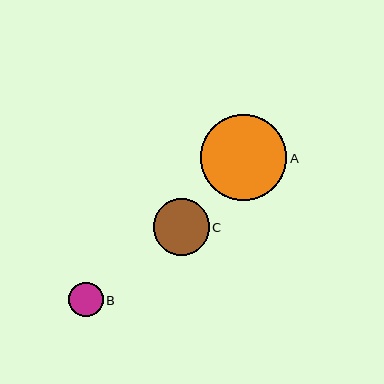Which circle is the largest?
Circle A is the largest with a size of approximately 87 pixels.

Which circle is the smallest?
Circle B is the smallest with a size of approximately 34 pixels.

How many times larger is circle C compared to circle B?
Circle C is approximately 1.6 times the size of circle B.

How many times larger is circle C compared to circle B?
Circle C is approximately 1.6 times the size of circle B.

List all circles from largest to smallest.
From largest to smallest: A, C, B.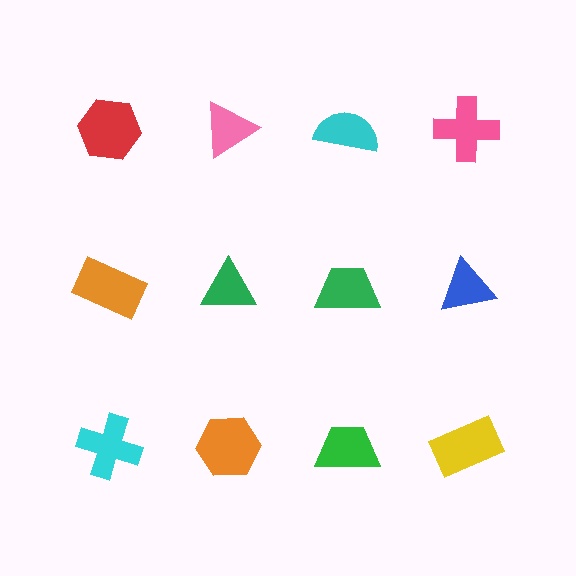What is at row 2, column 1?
An orange rectangle.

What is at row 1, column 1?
A red hexagon.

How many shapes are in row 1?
4 shapes.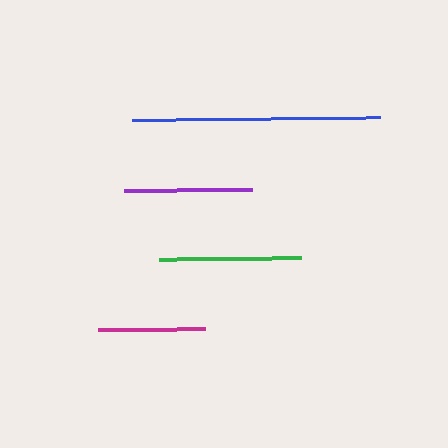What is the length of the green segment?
The green segment is approximately 142 pixels long.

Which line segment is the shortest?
The magenta line is the shortest at approximately 107 pixels.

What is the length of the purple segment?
The purple segment is approximately 128 pixels long.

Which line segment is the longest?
The blue line is the longest at approximately 248 pixels.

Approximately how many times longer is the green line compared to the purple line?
The green line is approximately 1.1 times the length of the purple line.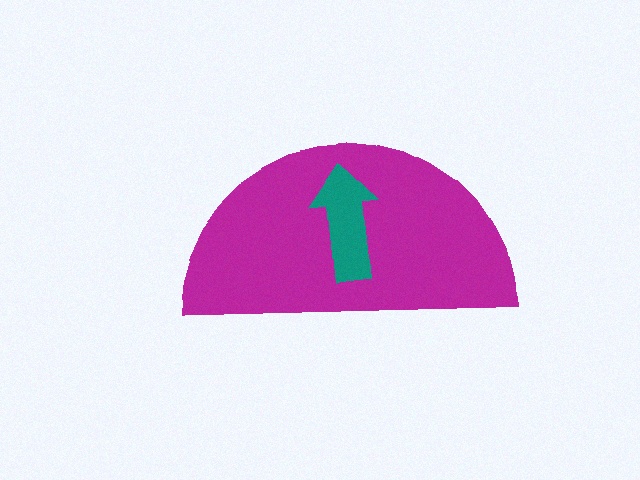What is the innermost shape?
The teal arrow.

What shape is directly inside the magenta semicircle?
The teal arrow.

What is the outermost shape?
The magenta semicircle.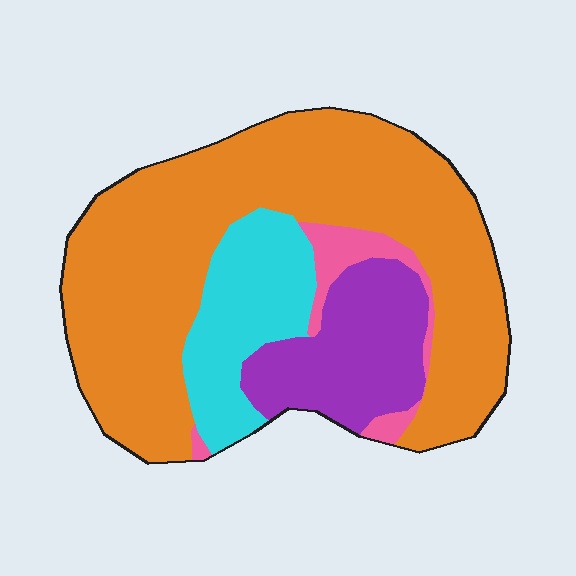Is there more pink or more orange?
Orange.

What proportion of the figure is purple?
Purple covers around 15% of the figure.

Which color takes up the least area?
Pink, at roughly 5%.